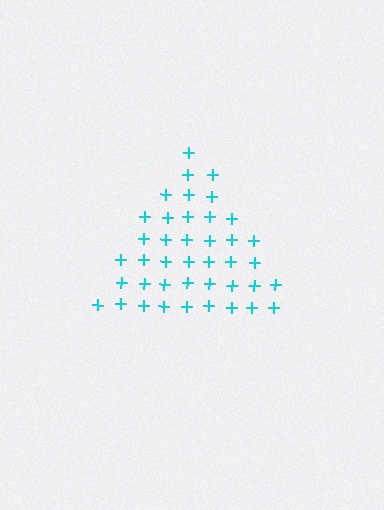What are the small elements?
The small elements are plus signs.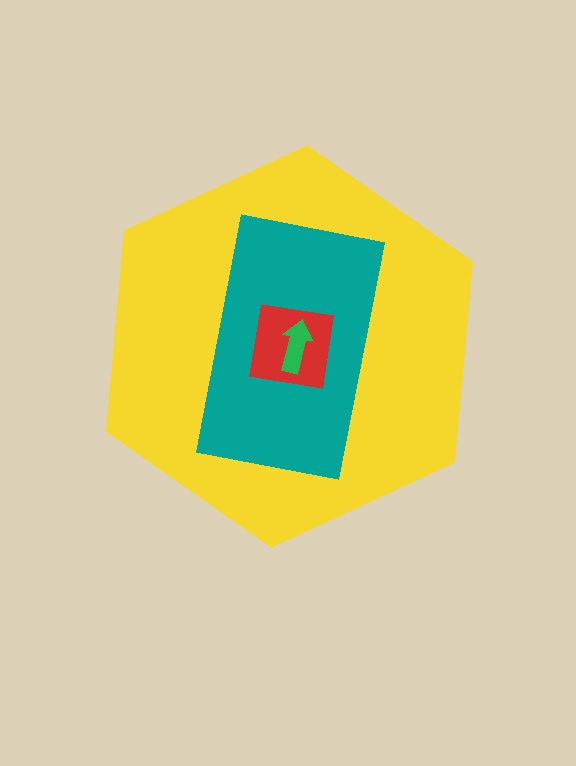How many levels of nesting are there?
4.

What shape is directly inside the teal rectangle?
The red square.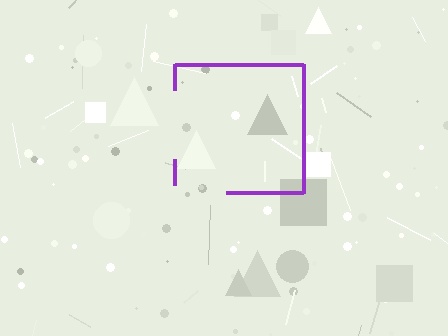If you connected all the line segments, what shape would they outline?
They would outline a square.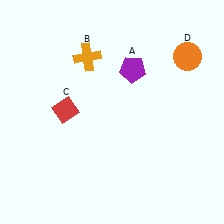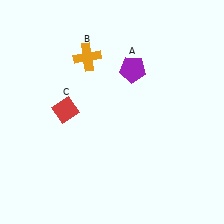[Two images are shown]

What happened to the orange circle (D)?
The orange circle (D) was removed in Image 2. It was in the top-right area of Image 1.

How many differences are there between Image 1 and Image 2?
There is 1 difference between the two images.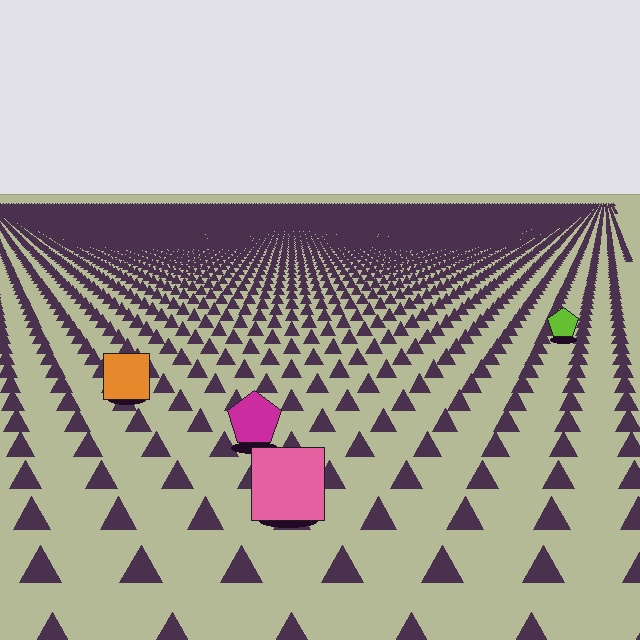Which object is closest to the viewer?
The pink square is closest. The texture marks near it are larger and more spread out.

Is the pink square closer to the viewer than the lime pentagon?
Yes. The pink square is closer — you can tell from the texture gradient: the ground texture is coarser near it.